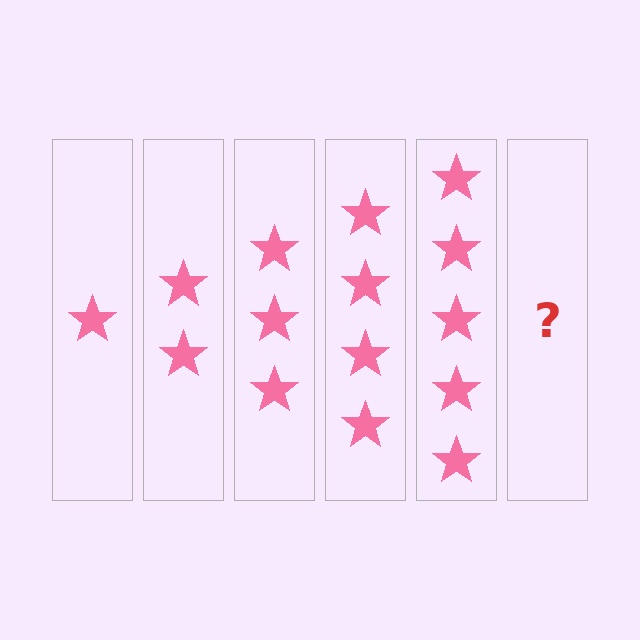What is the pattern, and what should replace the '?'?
The pattern is that each step adds one more star. The '?' should be 6 stars.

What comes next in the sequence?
The next element should be 6 stars.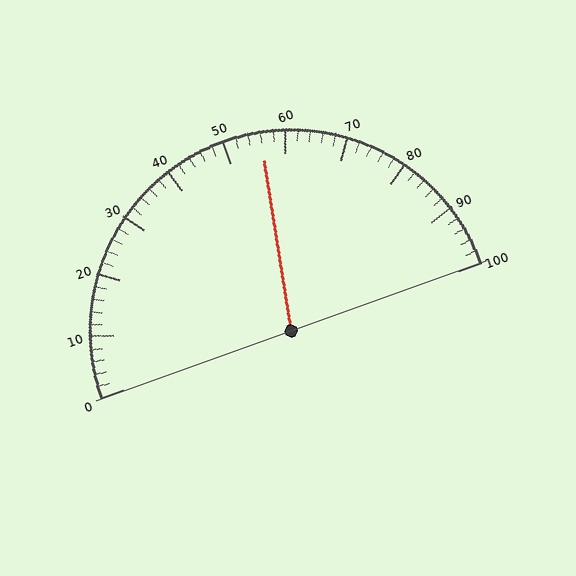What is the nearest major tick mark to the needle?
The nearest major tick mark is 60.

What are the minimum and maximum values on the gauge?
The gauge ranges from 0 to 100.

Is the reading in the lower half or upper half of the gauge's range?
The reading is in the upper half of the range (0 to 100).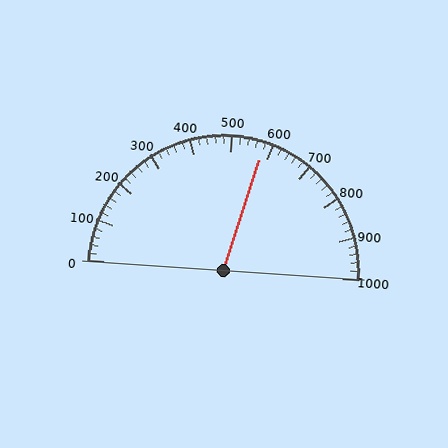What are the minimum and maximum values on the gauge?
The gauge ranges from 0 to 1000.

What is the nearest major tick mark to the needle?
The nearest major tick mark is 600.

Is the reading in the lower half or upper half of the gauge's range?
The reading is in the upper half of the range (0 to 1000).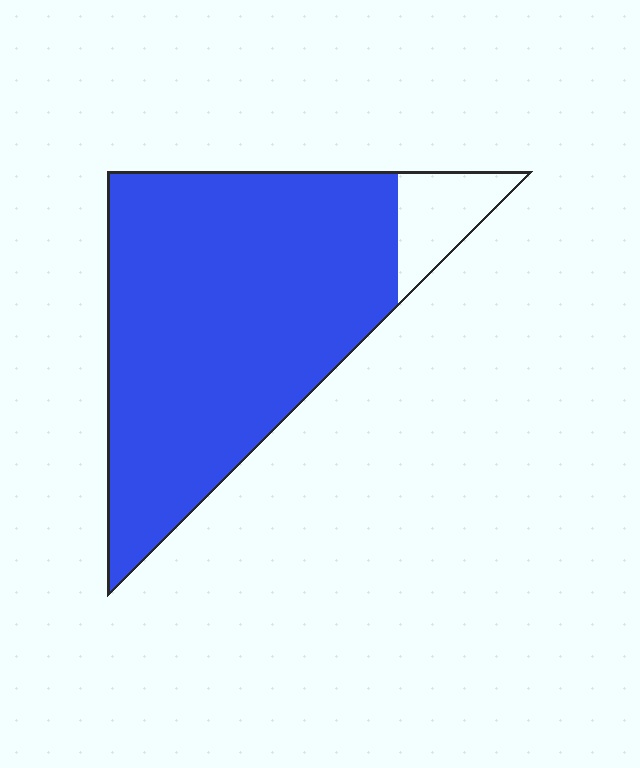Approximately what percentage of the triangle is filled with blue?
Approximately 90%.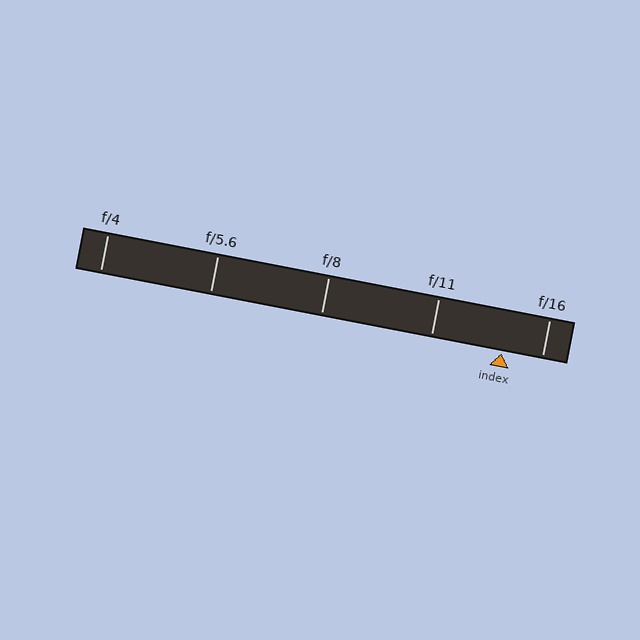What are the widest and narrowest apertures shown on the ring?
The widest aperture shown is f/4 and the narrowest is f/16.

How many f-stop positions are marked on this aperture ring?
There are 5 f-stop positions marked.